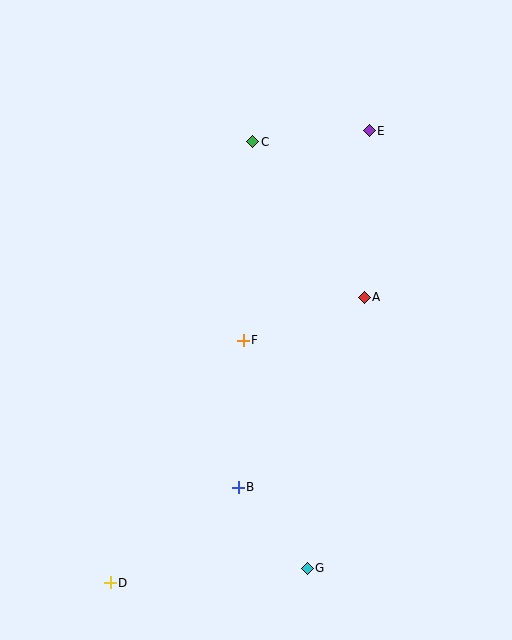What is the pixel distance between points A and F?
The distance between A and F is 129 pixels.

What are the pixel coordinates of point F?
Point F is at (243, 340).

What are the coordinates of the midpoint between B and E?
The midpoint between B and E is at (304, 309).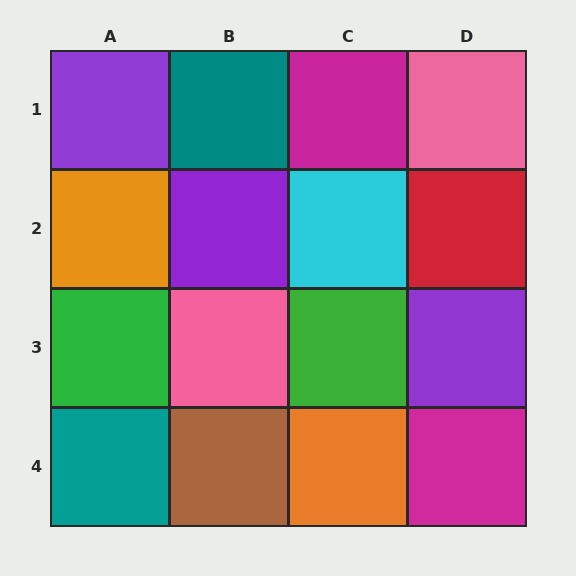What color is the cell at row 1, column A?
Purple.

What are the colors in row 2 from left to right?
Orange, purple, cyan, red.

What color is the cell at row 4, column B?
Brown.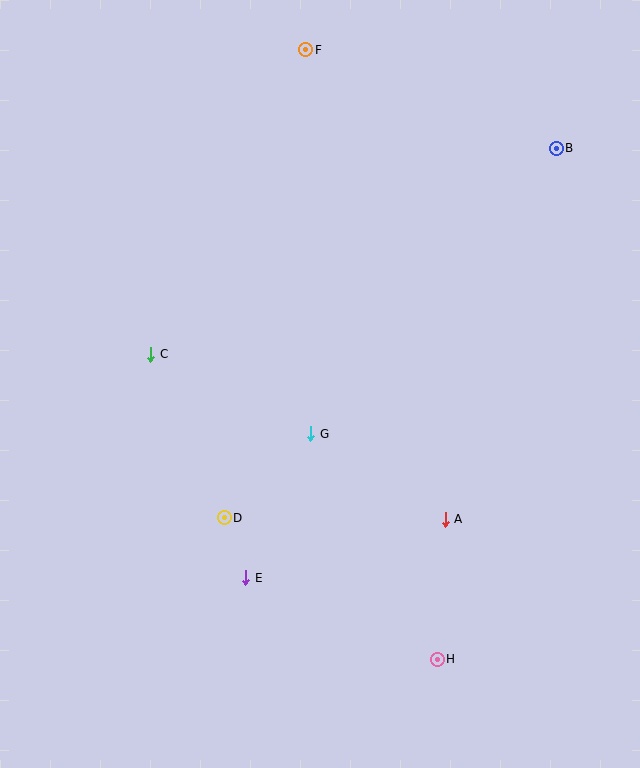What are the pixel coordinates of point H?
Point H is at (437, 659).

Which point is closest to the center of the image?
Point G at (311, 434) is closest to the center.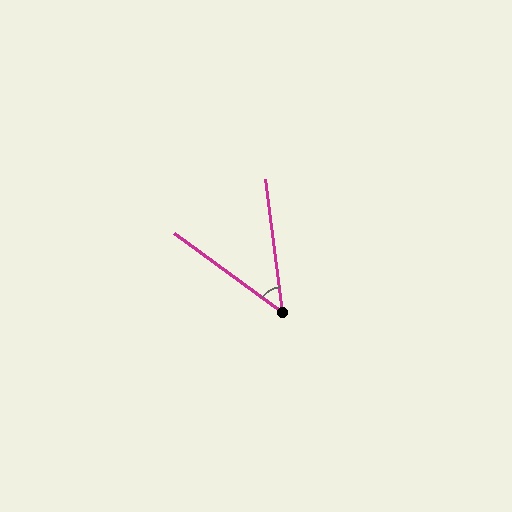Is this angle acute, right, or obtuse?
It is acute.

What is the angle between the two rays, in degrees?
Approximately 46 degrees.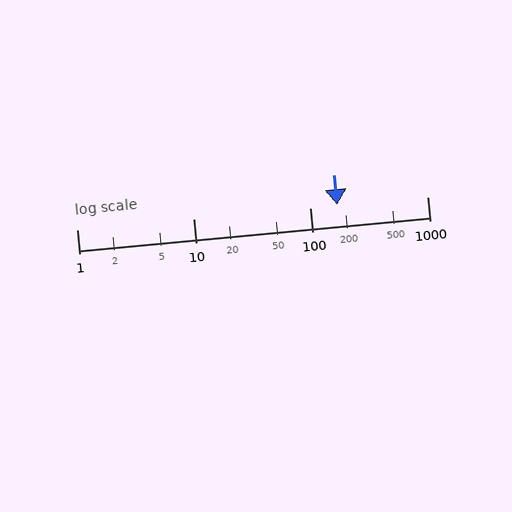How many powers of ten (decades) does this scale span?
The scale spans 3 decades, from 1 to 1000.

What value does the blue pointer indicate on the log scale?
The pointer indicates approximately 170.